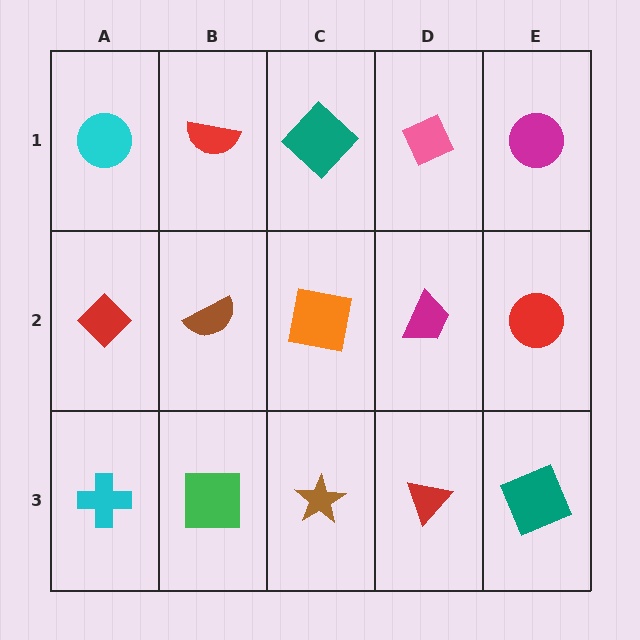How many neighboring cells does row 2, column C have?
4.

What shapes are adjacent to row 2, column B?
A red semicircle (row 1, column B), a green square (row 3, column B), a red diamond (row 2, column A), an orange square (row 2, column C).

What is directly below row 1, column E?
A red circle.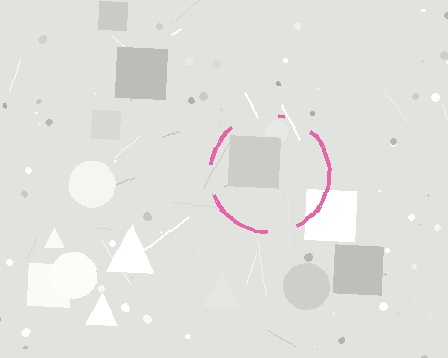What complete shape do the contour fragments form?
The contour fragments form a circle.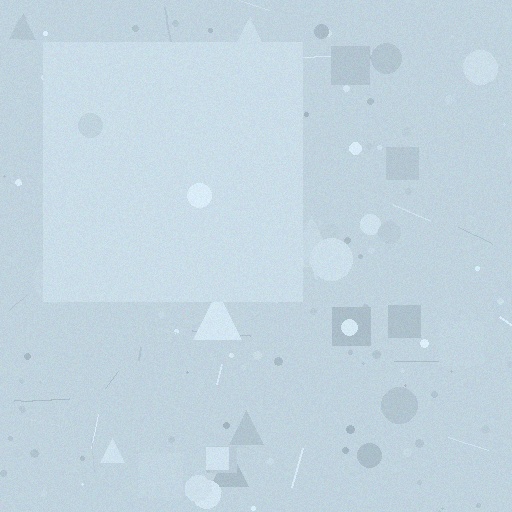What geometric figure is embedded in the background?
A square is embedded in the background.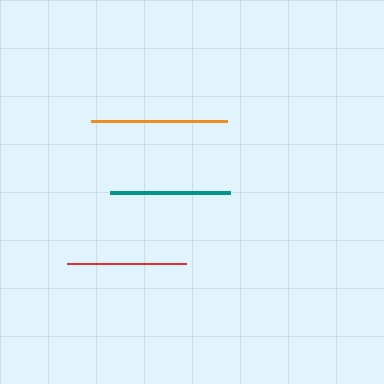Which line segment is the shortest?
The teal line is the shortest at approximately 120 pixels.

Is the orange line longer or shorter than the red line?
The orange line is longer than the red line.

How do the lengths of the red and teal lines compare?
The red and teal lines are approximately the same length.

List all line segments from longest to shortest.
From longest to shortest: orange, red, teal.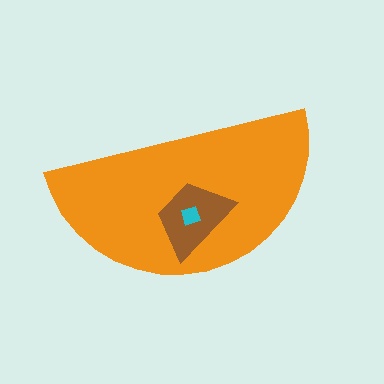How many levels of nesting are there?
3.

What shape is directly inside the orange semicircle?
The brown trapezoid.